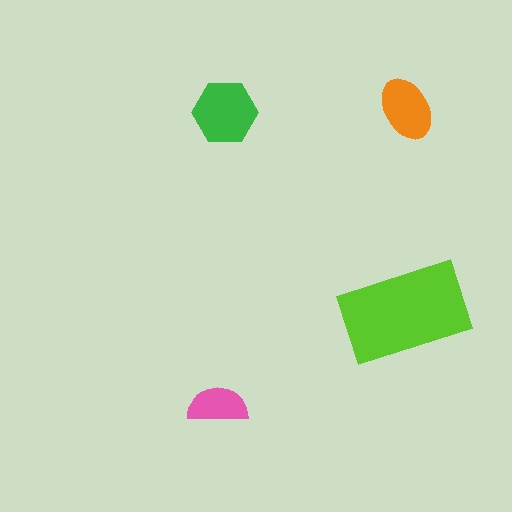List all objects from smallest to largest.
The pink semicircle, the orange ellipse, the green hexagon, the lime rectangle.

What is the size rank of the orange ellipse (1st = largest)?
3rd.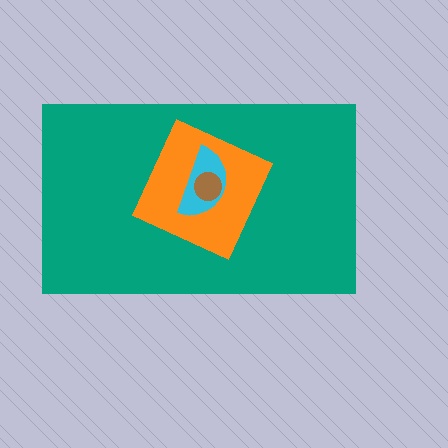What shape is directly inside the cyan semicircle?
The brown circle.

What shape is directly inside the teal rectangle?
The orange square.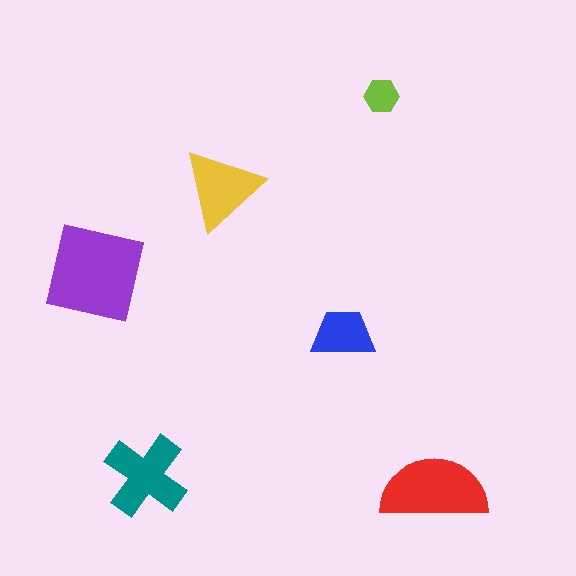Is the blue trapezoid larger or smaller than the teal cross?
Smaller.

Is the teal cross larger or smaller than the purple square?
Smaller.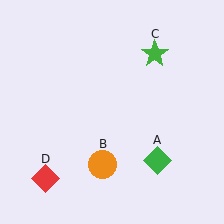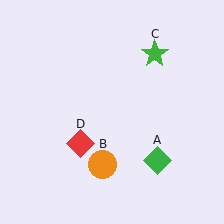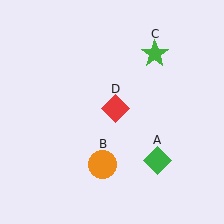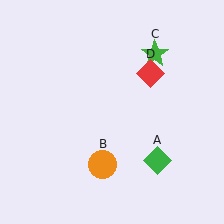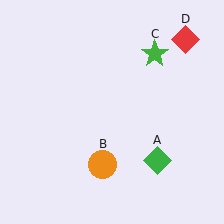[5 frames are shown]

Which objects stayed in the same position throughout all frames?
Green diamond (object A) and orange circle (object B) and green star (object C) remained stationary.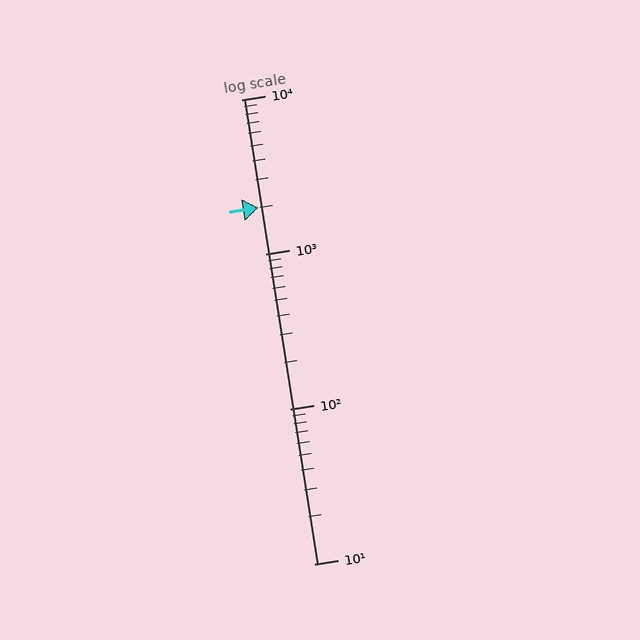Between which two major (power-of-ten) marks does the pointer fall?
The pointer is between 1000 and 10000.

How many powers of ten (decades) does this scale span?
The scale spans 3 decades, from 10 to 10000.